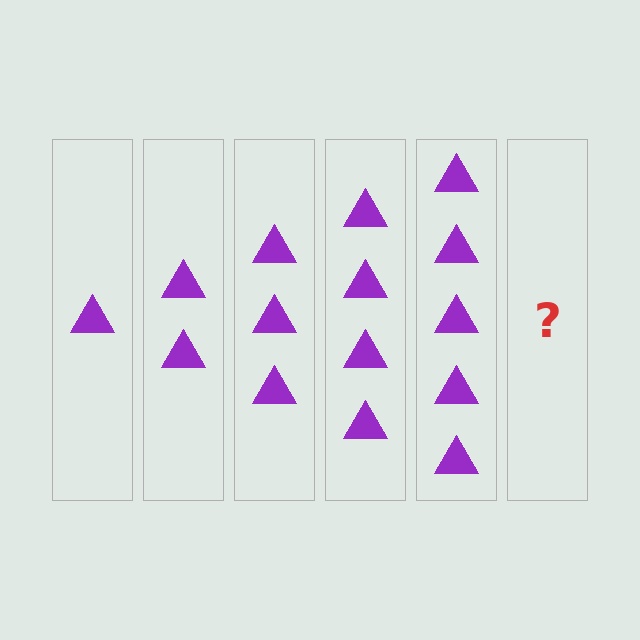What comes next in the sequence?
The next element should be 6 triangles.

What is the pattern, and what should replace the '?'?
The pattern is that each step adds one more triangle. The '?' should be 6 triangles.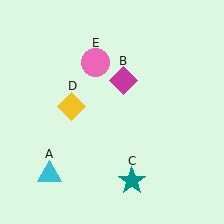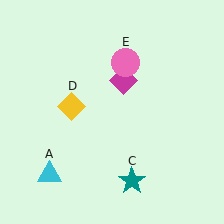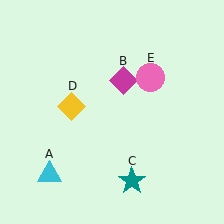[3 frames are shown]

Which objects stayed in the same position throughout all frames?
Cyan triangle (object A) and magenta diamond (object B) and teal star (object C) and yellow diamond (object D) remained stationary.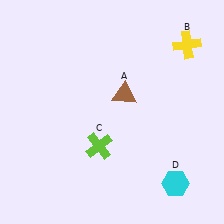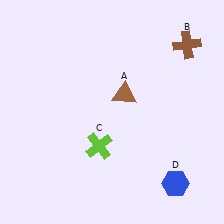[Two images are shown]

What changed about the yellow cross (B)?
In Image 1, B is yellow. In Image 2, it changed to brown.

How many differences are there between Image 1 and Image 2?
There are 2 differences between the two images.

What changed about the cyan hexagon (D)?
In Image 1, D is cyan. In Image 2, it changed to blue.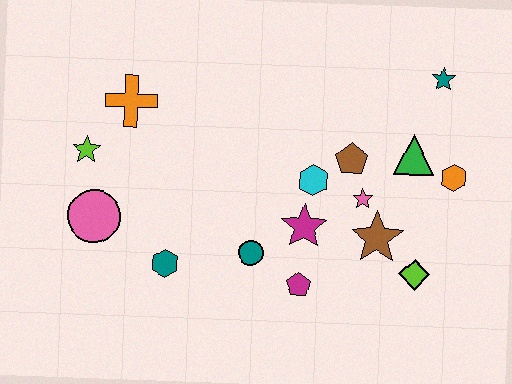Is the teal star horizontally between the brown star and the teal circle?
No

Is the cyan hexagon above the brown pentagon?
No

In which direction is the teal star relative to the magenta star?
The teal star is above the magenta star.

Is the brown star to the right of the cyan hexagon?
Yes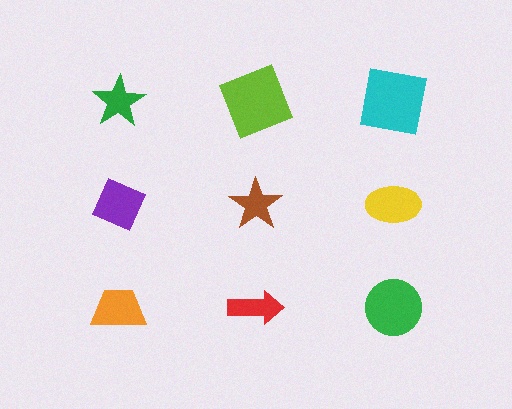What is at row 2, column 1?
A purple diamond.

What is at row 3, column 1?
An orange trapezoid.